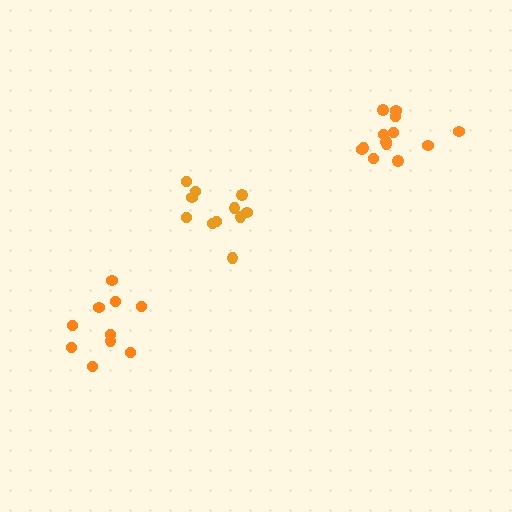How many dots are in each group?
Group 1: 10 dots, Group 2: 11 dots, Group 3: 13 dots (34 total).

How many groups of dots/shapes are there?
There are 3 groups.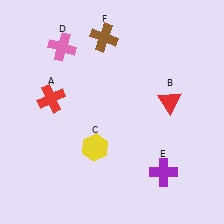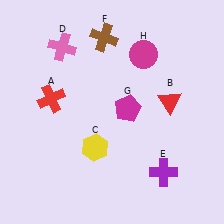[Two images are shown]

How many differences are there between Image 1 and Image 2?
There are 2 differences between the two images.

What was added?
A magenta pentagon (G), a magenta circle (H) were added in Image 2.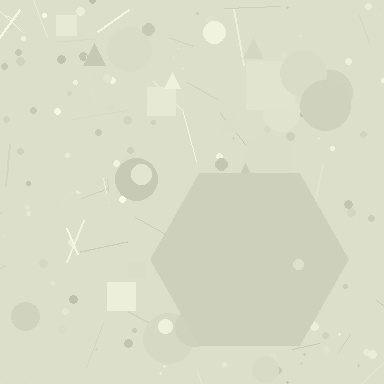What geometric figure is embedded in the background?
A hexagon is embedded in the background.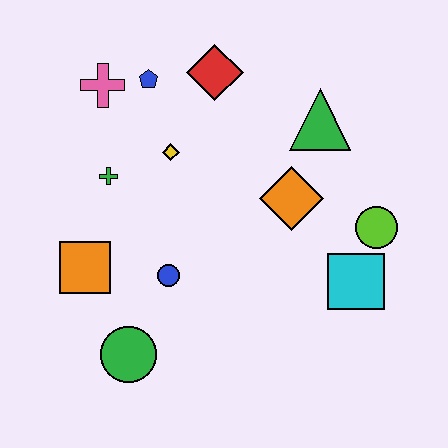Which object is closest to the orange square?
The blue circle is closest to the orange square.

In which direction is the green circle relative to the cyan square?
The green circle is to the left of the cyan square.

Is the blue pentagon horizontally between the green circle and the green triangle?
Yes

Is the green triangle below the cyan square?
No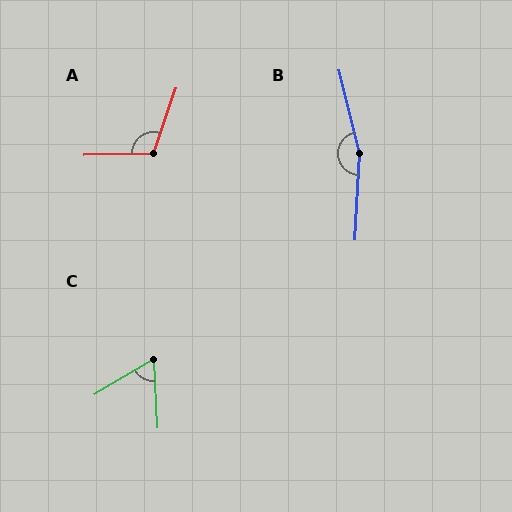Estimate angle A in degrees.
Approximately 110 degrees.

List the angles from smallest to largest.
C (62°), A (110°), B (164°).